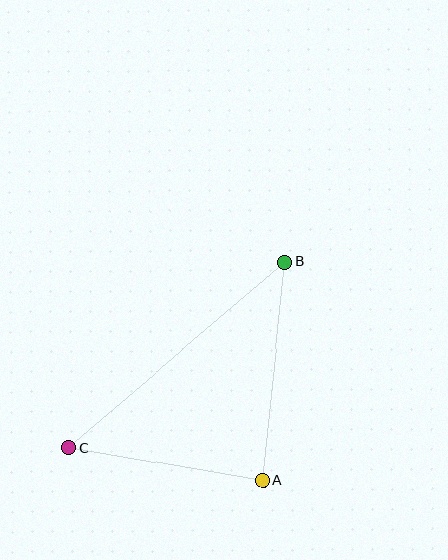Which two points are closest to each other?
Points A and C are closest to each other.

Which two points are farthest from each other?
Points B and C are farthest from each other.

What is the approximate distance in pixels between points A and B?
The distance between A and B is approximately 219 pixels.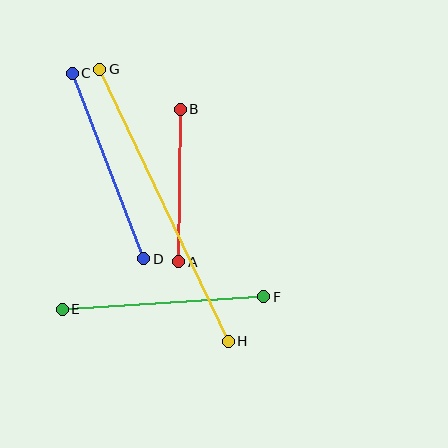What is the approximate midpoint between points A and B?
The midpoint is at approximately (179, 186) pixels.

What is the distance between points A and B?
The distance is approximately 153 pixels.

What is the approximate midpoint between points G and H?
The midpoint is at approximately (164, 205) pixels.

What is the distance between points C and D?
The distance is approximately 199 pixels.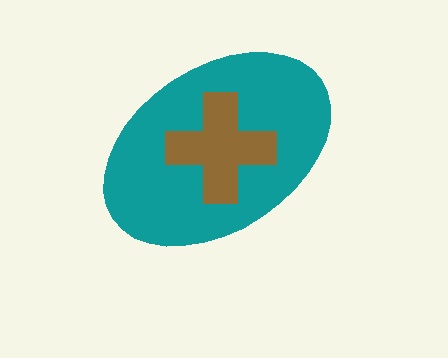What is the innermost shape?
The brown cross.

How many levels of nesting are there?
2.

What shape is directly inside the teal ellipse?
The brown cross.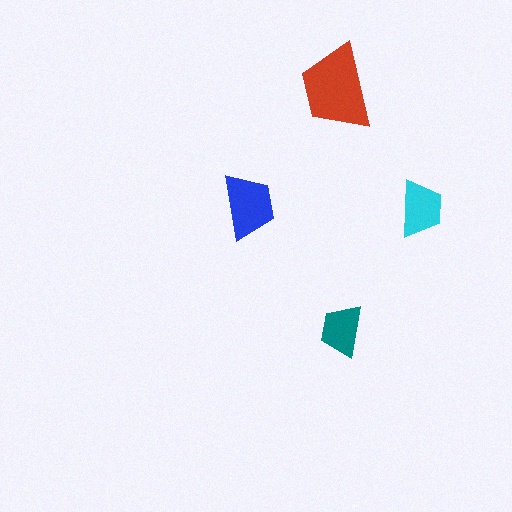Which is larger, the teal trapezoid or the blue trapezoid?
The blue one.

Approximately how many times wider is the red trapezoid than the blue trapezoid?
About 1.5 times wider.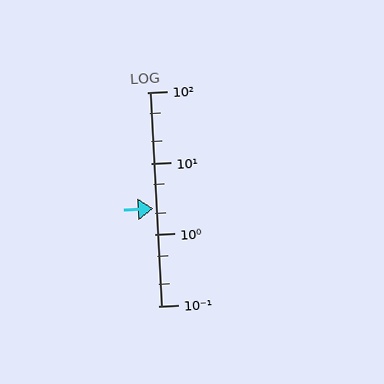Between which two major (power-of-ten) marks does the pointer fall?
The pointer is between 1 and 10.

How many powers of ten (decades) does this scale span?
The scale spans 3 decades, from 0.1 to 100.